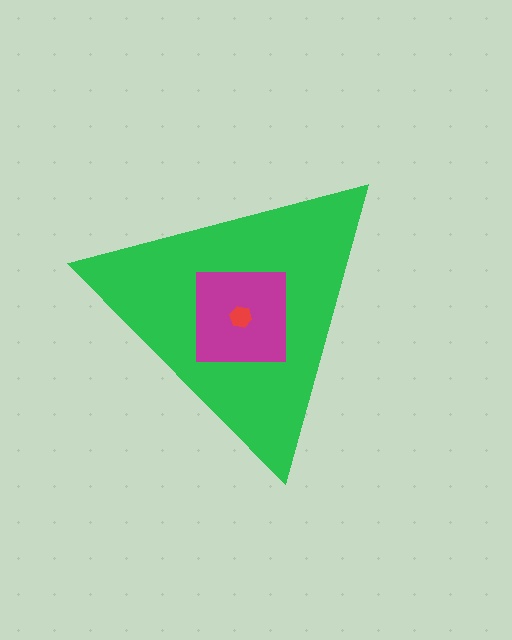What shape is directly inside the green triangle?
The magenta square.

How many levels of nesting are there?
3.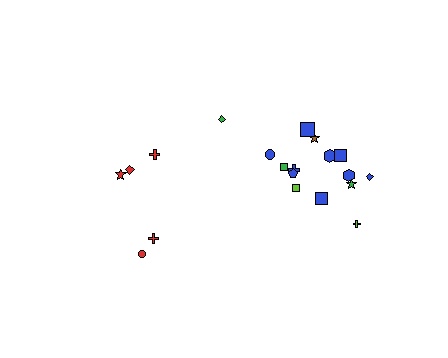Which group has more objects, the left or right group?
The right group.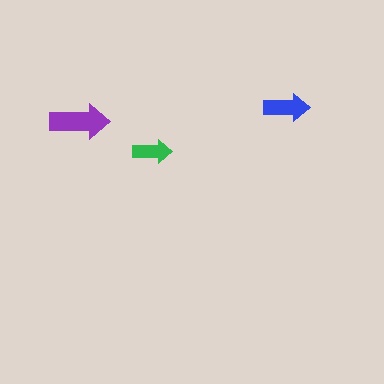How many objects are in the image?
There are 3 objects in the image.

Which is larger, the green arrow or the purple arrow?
The purple one.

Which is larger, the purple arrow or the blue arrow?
The purple one.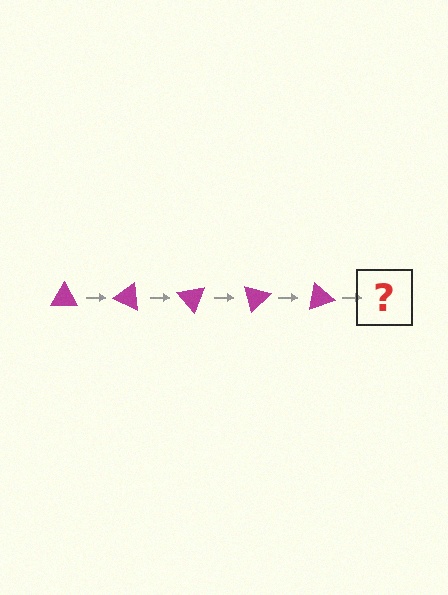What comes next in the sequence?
The next element should be a magenta triangle rotated 125 degrees.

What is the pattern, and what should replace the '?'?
The pattern is that the triangle rotates 25 degrees each step. The '?' should be a magenta triangle rotated 125 degrees.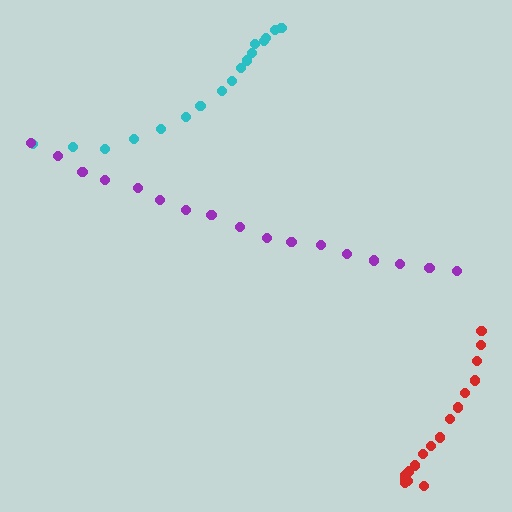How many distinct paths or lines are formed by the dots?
There are 3 distinct paths.